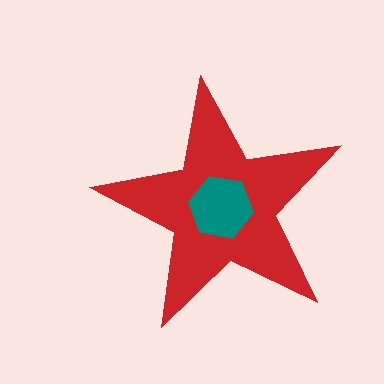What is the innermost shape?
The teal hexagon.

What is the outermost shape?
The red star.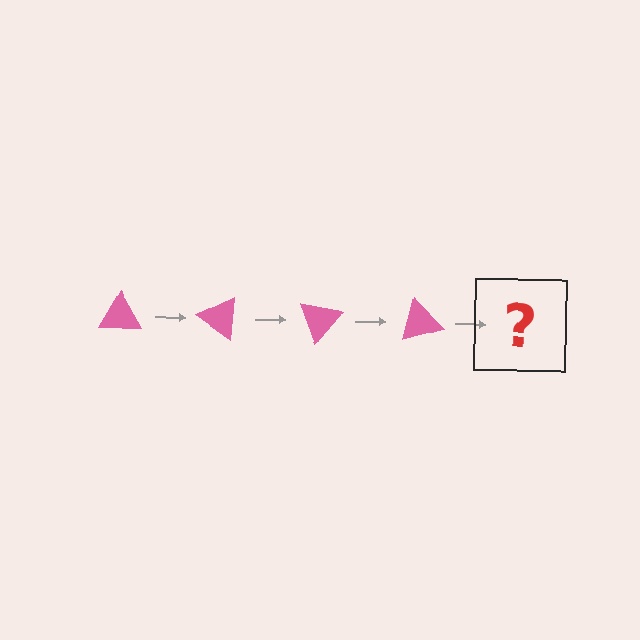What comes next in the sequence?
The next element should be a pink triangle rotated 140 degrees.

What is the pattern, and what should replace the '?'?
The pattern is that the triangle rotates 35 degrees each step. The '?' should be a pink triangle rotated 140 degrees.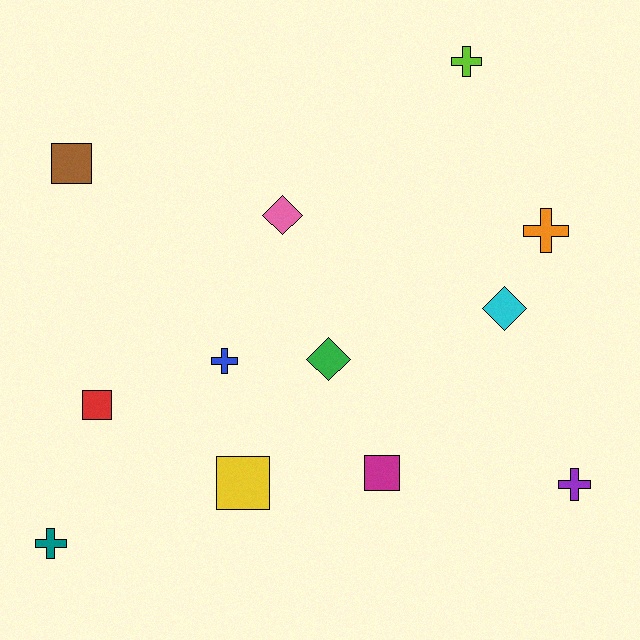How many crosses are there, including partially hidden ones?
There are 5 crosses.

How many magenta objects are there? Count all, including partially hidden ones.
There is 1 magenta object.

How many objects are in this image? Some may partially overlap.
There are 12 objects.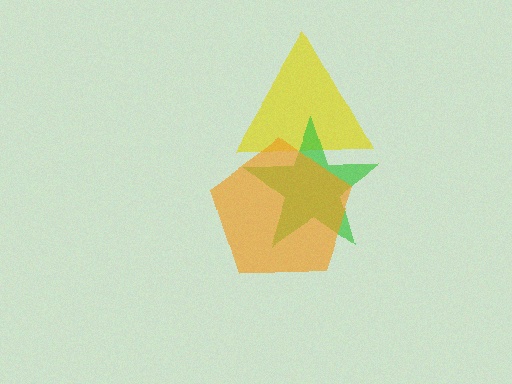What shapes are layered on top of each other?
The layered shapes are: a yellow triangle, a green star, an orange pentagon.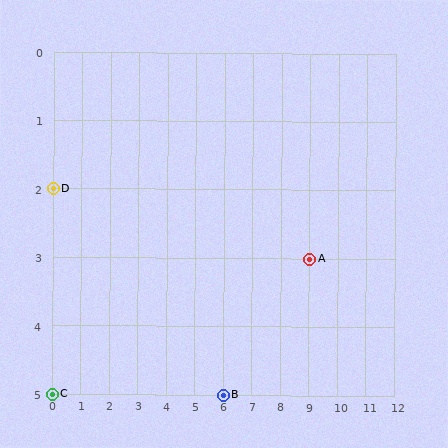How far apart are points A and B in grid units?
Points A and B are 3 columns and 2 rows apart (about 3.6 grid units diagonally).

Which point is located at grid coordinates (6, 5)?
Point B is at (6, 5).